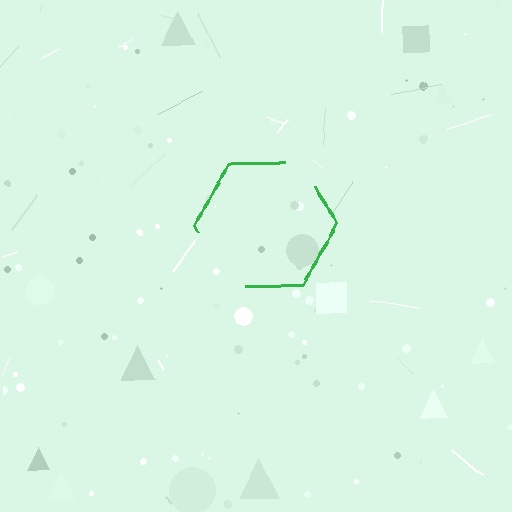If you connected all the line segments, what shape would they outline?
They would outline a hexagon.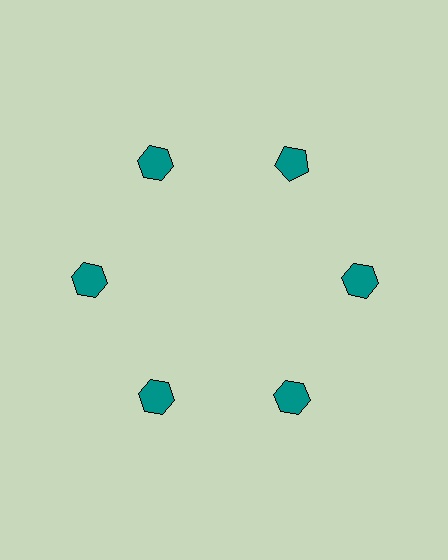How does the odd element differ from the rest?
It has a different shape: pentagon instead of hexagon.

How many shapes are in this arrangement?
There are 6 shapes arranged in a ring pattern.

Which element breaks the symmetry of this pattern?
The teal pentagon at roughly the 1 o'clock position breaks the symmetry. All other shapes are teal hexagons.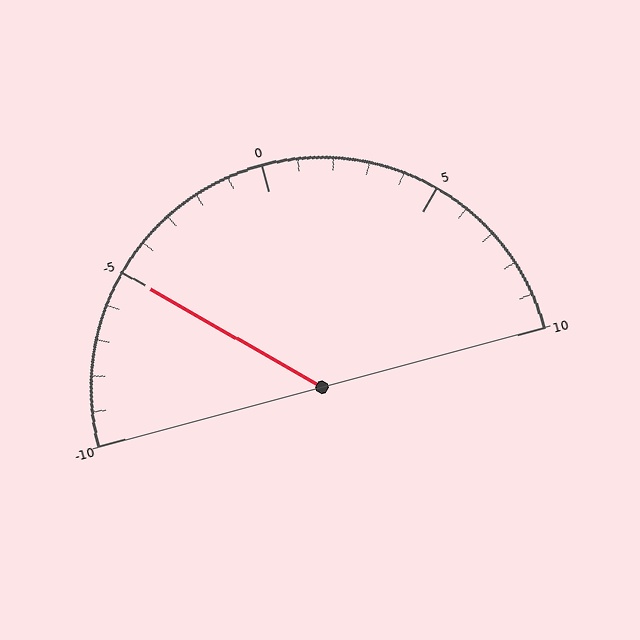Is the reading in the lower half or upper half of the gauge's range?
The reading is in the lower half of the range (-10 to 10).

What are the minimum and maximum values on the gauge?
The gauge ranges from -10 to 10.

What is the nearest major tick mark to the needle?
The nearest major tick mark is -5.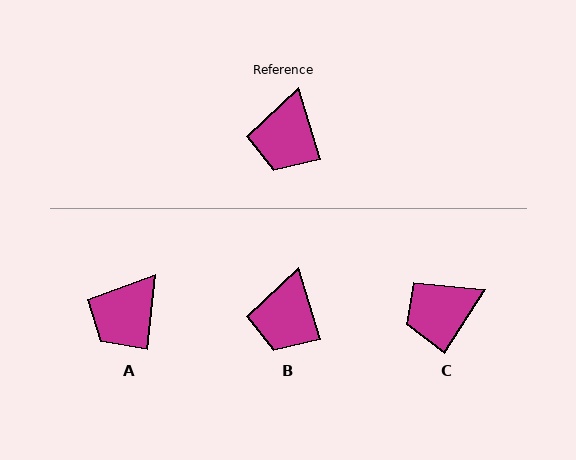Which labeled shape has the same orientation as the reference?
B.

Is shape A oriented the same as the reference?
No, it is off by about 23 degrees.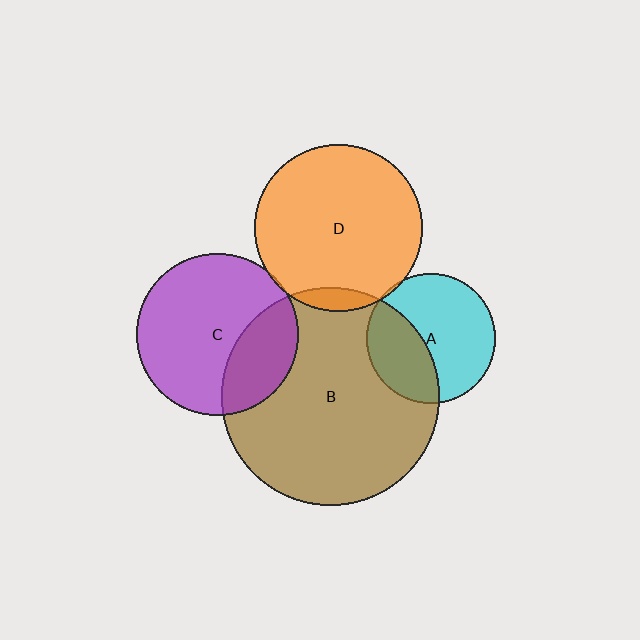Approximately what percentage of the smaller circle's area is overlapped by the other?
Approximately 5%.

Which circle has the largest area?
Circle B (brown).